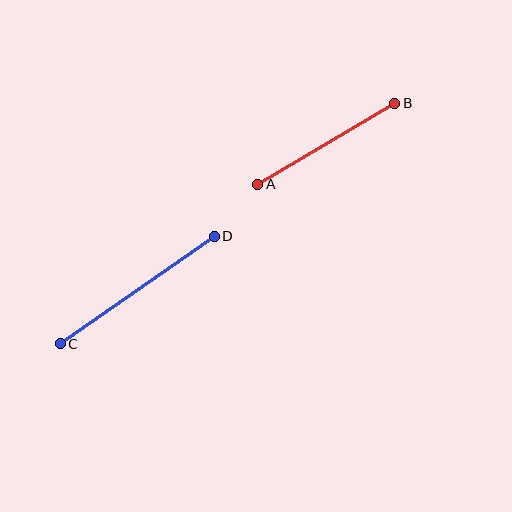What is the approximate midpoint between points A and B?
The midpoint is at approximately (326, 144) pixels.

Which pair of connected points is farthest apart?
Points C and D are farthest apart.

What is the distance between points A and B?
The distance is approximately 159 pixels.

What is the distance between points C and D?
The distance is approximately 188 pixels.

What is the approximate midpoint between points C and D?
The midpoint is at approximately (137, 290) pixels.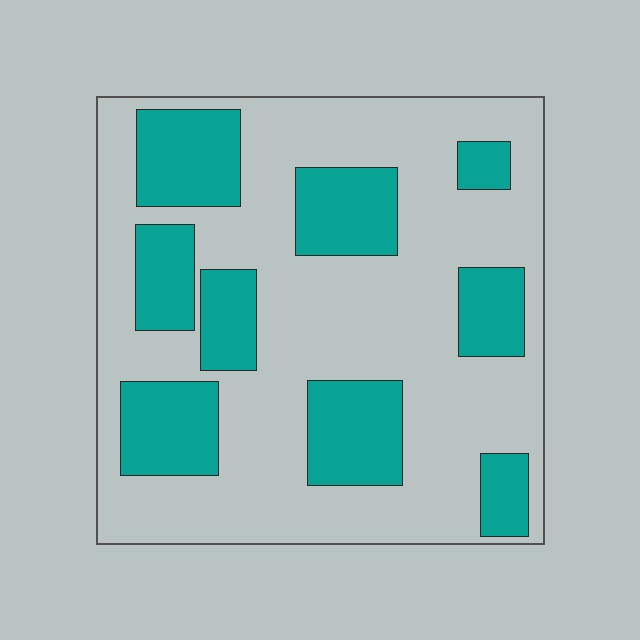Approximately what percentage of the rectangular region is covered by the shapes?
Approximately 30%.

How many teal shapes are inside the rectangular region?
9.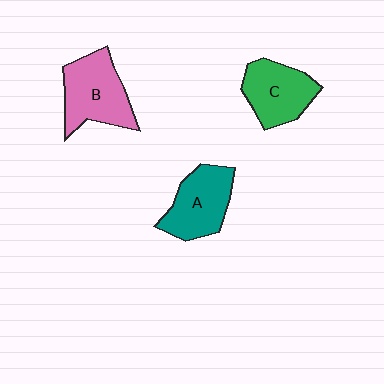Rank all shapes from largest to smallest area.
From largest to smallest: B (pink), A (teal), C (green).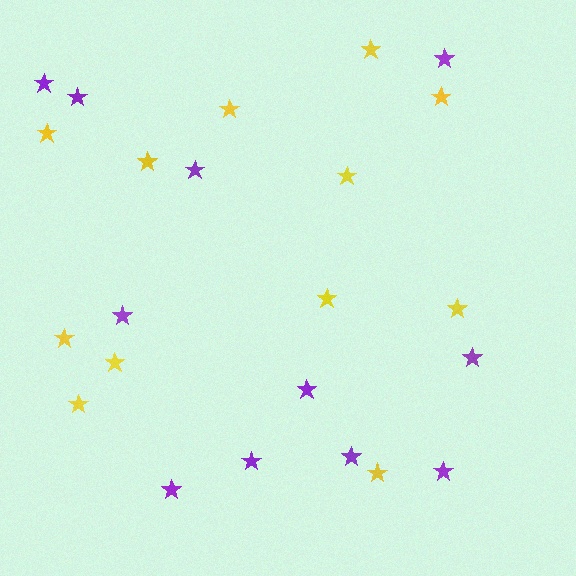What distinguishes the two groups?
There are 2 groups: one group of yellow stars (12) and one group of purple stars (11).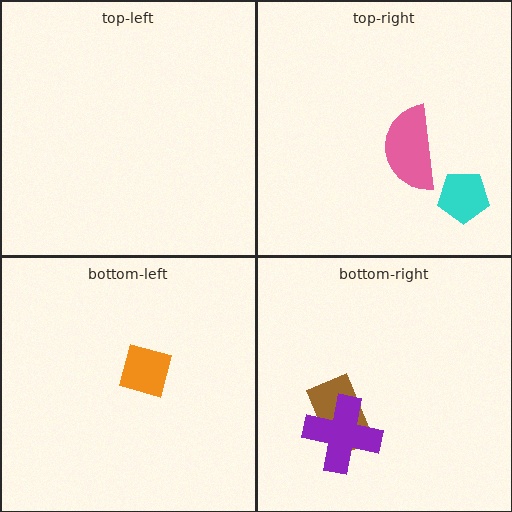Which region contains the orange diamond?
The bottom-left region.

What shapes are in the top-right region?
The cyan pentagon, the pink semicircle.